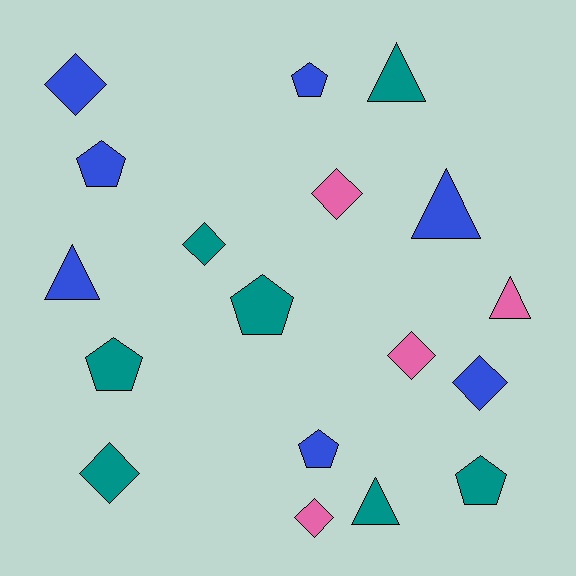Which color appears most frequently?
Blue, with 7 objects.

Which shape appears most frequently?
Diamond, with 7 objects.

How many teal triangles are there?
There are 2 teal triangles.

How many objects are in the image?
There are 18 objects.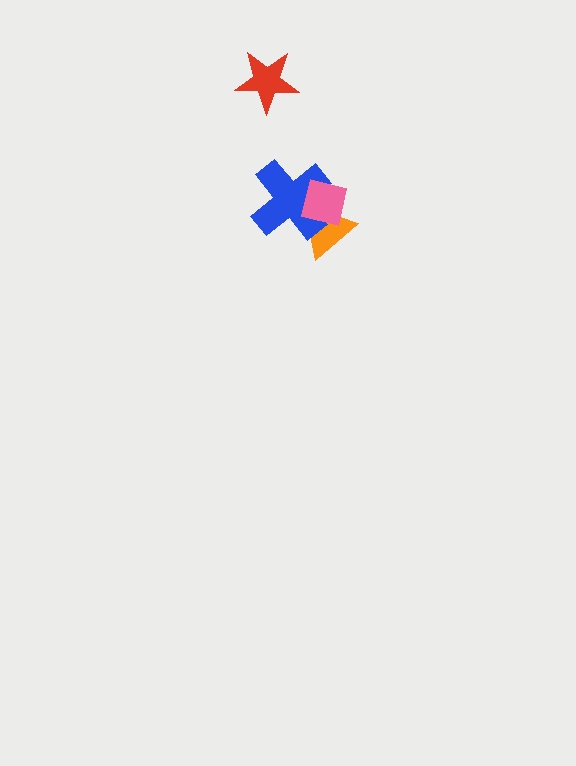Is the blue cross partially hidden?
Yes, it is partially covered by another shape.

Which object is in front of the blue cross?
The pink square is in front of the blue cross.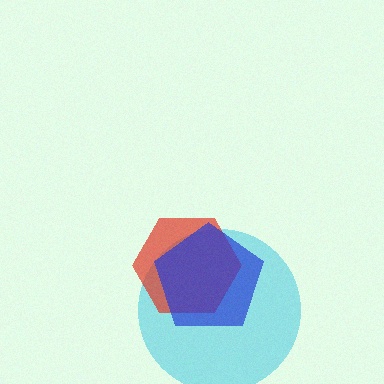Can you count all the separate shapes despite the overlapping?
Yes, there are 3 separate shapes.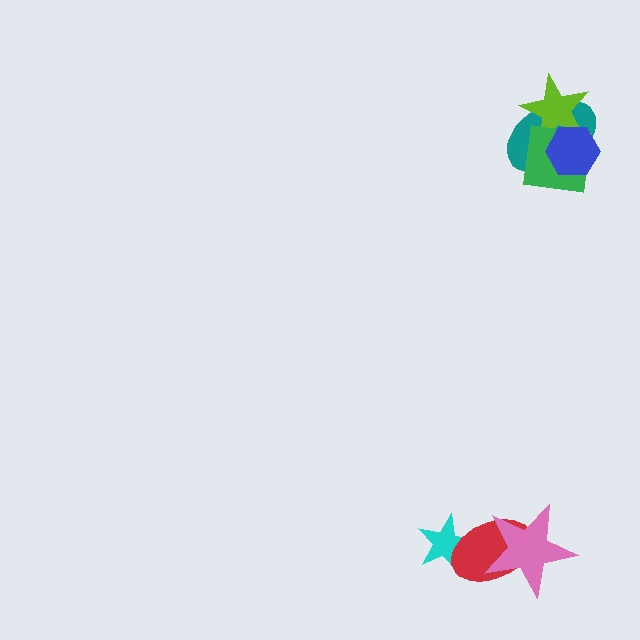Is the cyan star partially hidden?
Yes, it is partially covered by another shape.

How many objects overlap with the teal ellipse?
3 objects overlap with the teal ellipse.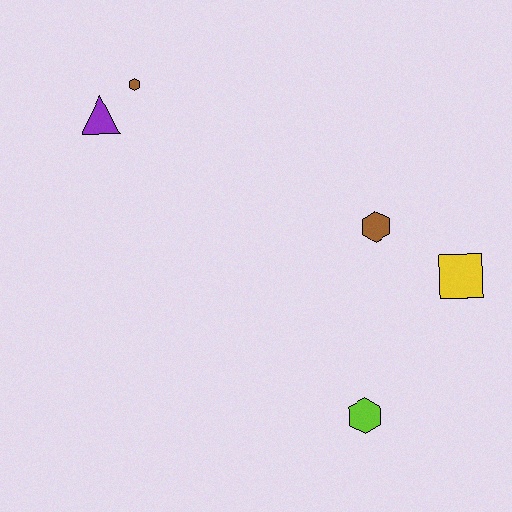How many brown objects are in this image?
There are 2 brown objects.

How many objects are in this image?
There are 5 objects.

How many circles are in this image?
There are no circles.